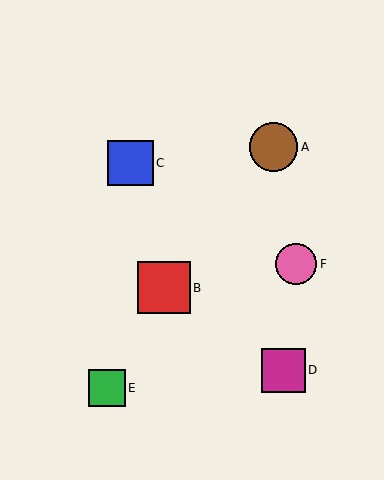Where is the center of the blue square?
The center of the blue square is at (131, 163).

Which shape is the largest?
The red square (labeled B) is the largest.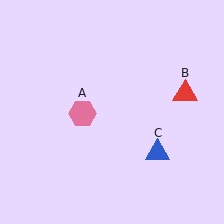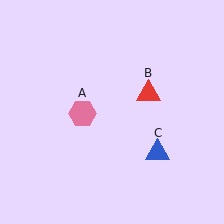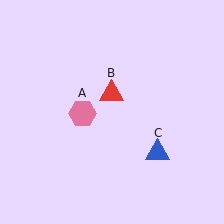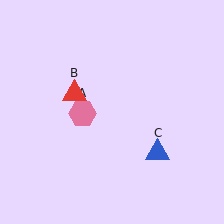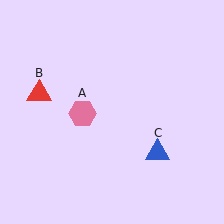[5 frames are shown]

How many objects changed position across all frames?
1 object changed position: red triangle (object B).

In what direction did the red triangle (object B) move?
The red triangle (object B) moved left.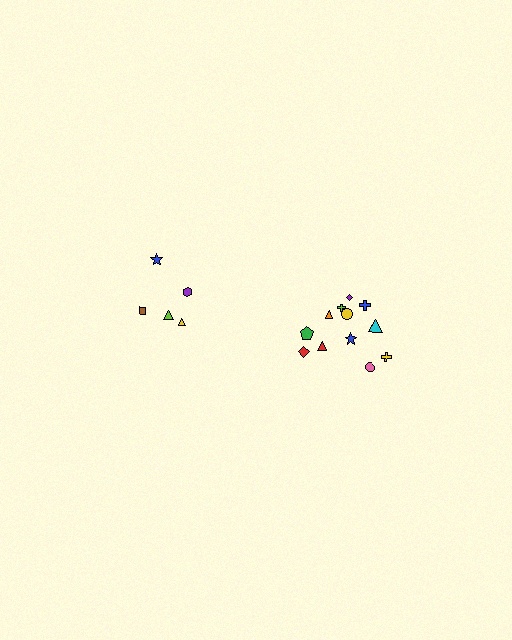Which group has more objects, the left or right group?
The right group.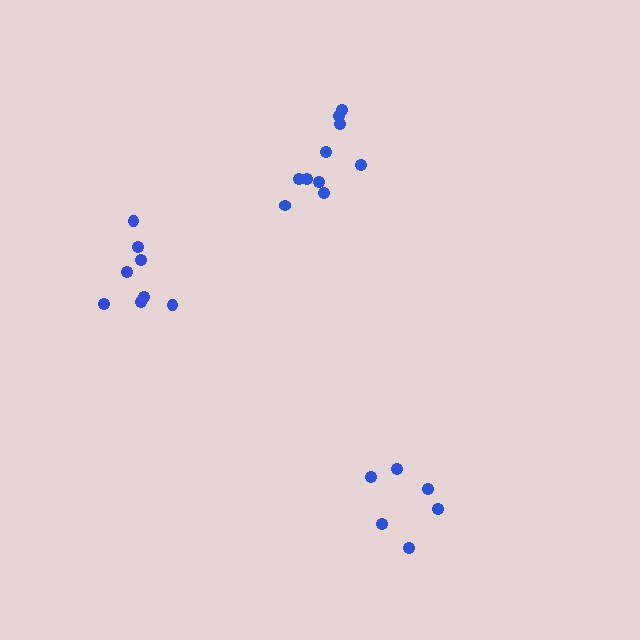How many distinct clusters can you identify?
There are 3 distinct clusters.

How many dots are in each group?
Group 1: 10 dots, Group 2: 6 dots, Group 3: 8 dots (24 total).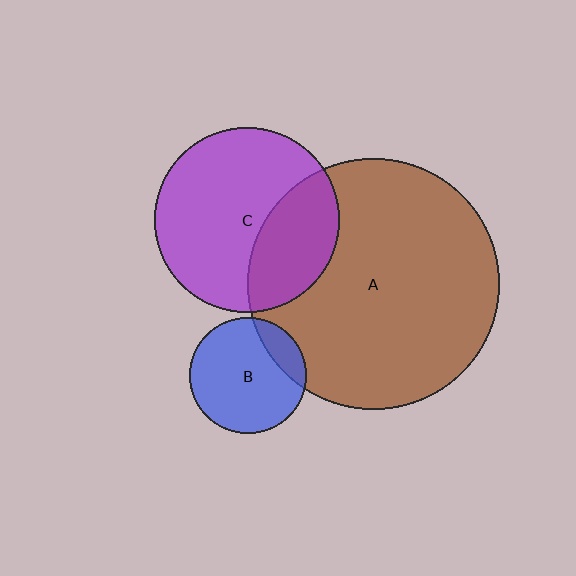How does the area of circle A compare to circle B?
Approximately 4.6 times.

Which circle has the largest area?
Circle A (brown).